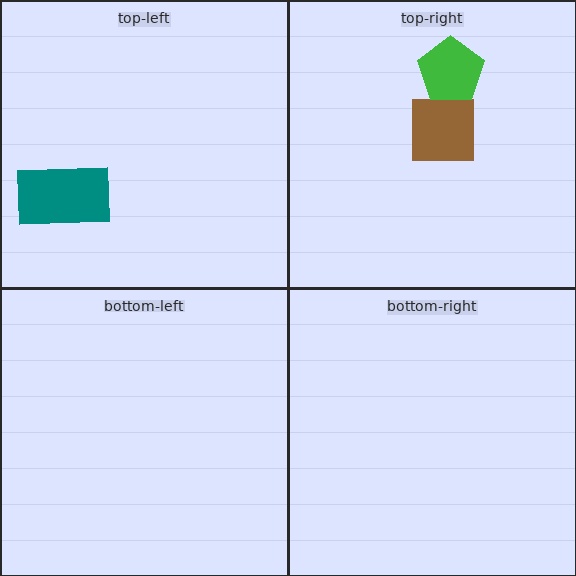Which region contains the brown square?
The top-right region.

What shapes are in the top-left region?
The teal rectangle.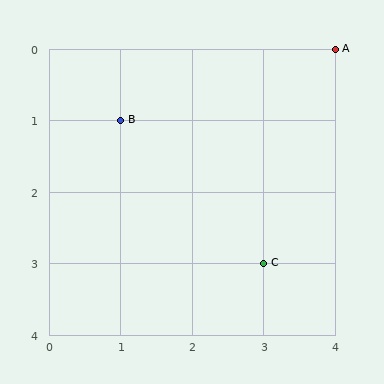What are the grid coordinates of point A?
Point A is at grid coordinates (4, 0).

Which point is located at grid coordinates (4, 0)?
Point A is at (4, 0).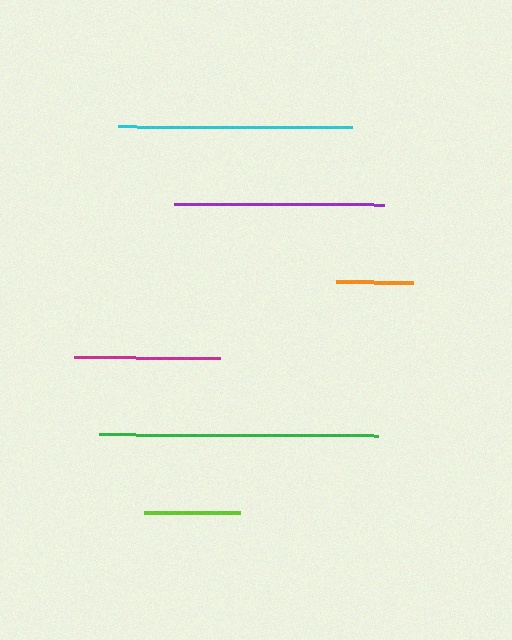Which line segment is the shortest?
The orange line is the shortest at approximately 77 pixels.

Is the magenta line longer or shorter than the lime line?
The magenta line is longer than the lime line.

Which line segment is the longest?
The green line is the longest at approximately 279 pixels.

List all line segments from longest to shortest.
From longest to shortest: green, cyan, purple, magenta, lime, orange.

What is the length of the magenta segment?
The magenta segment is approximately 146 pixels long.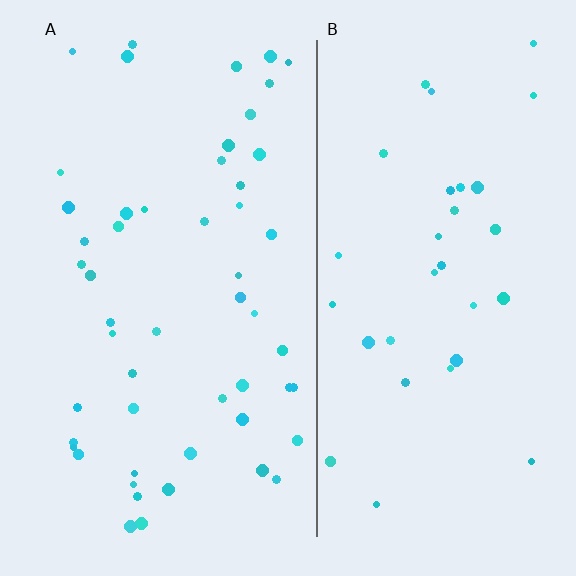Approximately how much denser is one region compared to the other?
Approximately 1.6× — region A over region B.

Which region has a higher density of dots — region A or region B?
A (the left).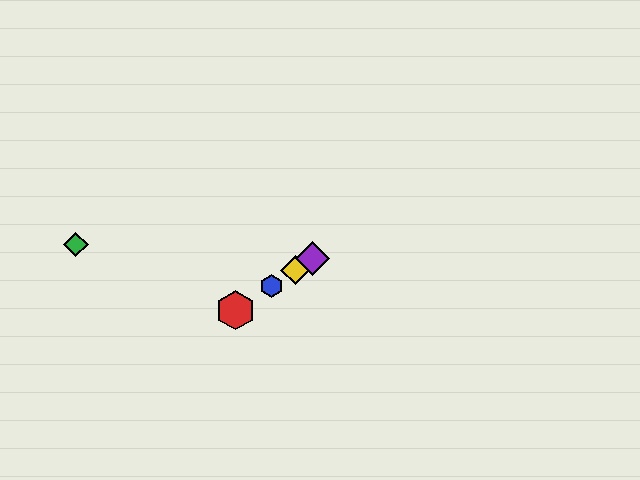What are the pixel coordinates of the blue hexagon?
The blue hexagon is at (271, 286).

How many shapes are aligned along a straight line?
4 shapes (the red hexagon, the blue hexagon, the yellow diamond, the purple diamond) are aligned along a straight line.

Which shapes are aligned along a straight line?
The red hexagon, the blue hexagon, the yellow diamond, the purple diamond are aligned along a straight line.